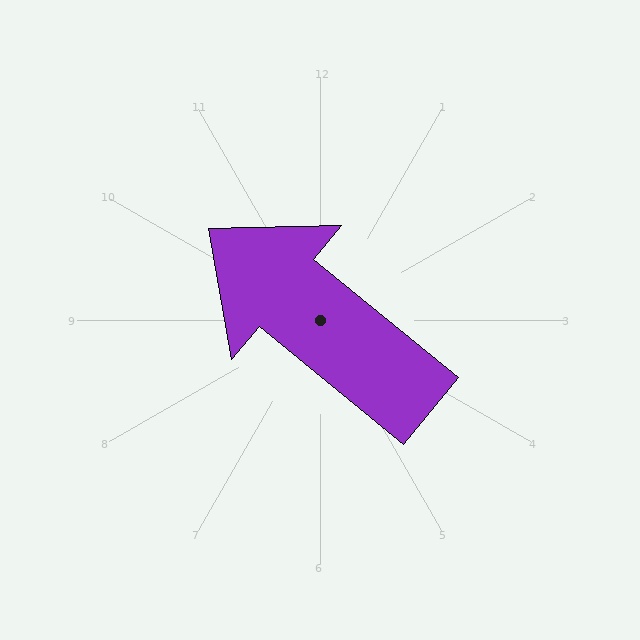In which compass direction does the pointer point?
Northwest.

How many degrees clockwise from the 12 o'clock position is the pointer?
Approximately 309 degrees.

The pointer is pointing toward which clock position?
Roughly 10 o'clock.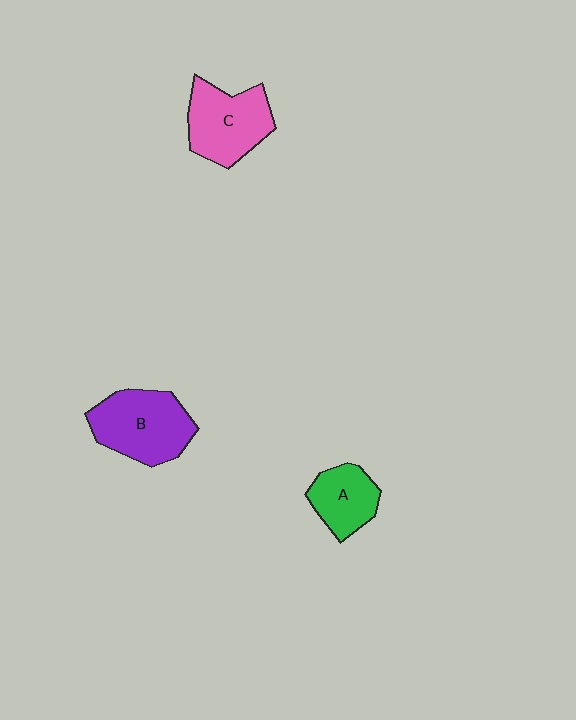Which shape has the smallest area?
Shape A (green).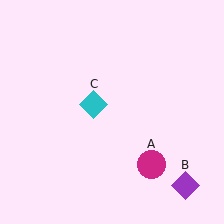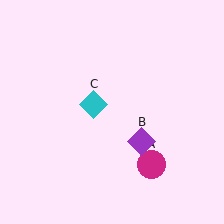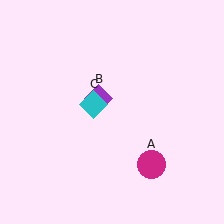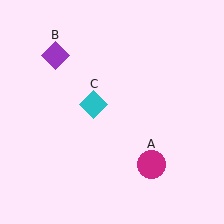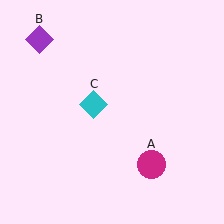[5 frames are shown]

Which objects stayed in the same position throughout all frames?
Magenta circle (object A) and cyan diamond (object C) remained stationary.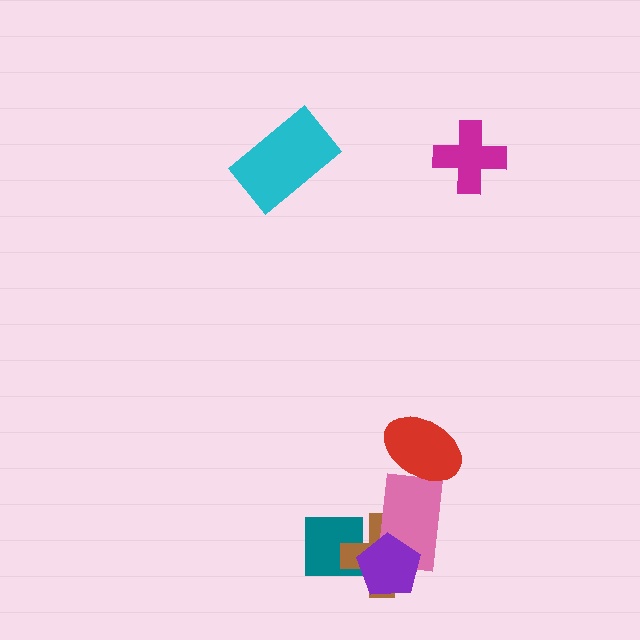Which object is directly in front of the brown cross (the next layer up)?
The pink rectangle is directly in front of the brown cross.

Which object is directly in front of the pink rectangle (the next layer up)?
The purple pentagon is directly in front of the pink rectangle.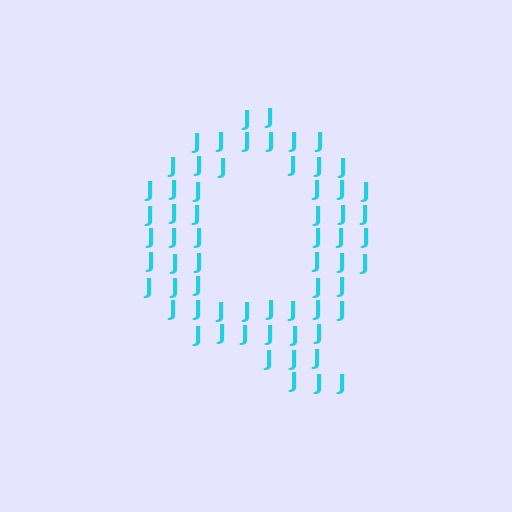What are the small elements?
The small elements are letter J's.